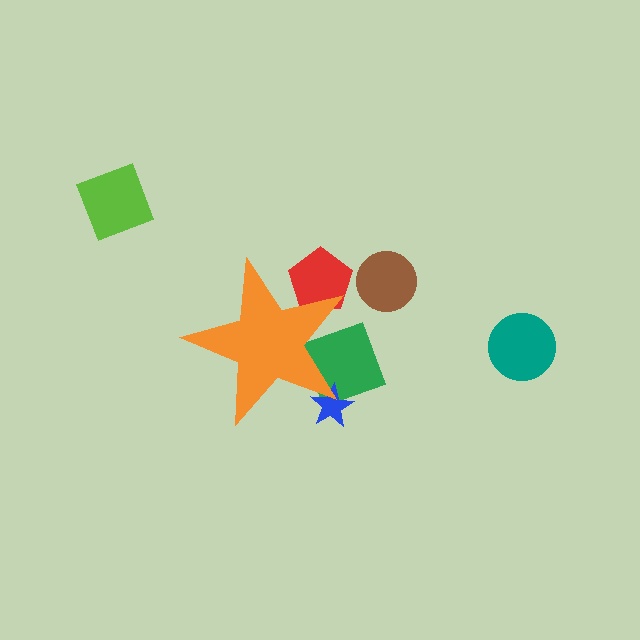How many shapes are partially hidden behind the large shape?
3 shapes are partially hidden.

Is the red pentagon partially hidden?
Yes, the red pentagon is partially hidden behind the orange star.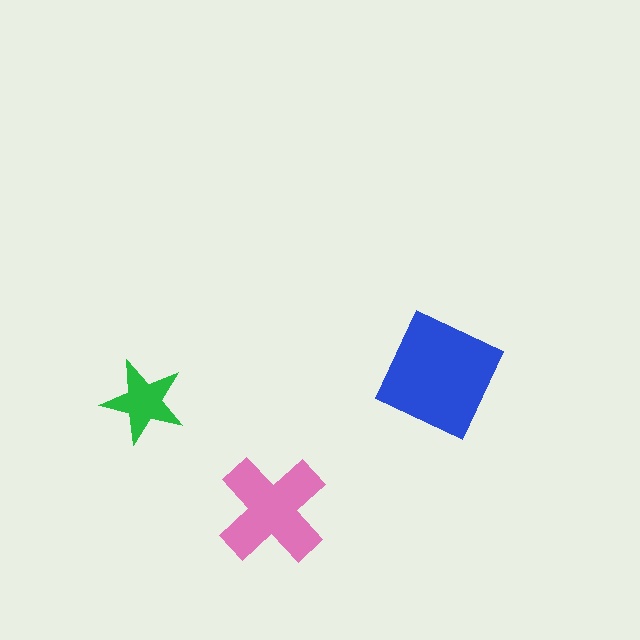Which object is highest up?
The blue square is topmost.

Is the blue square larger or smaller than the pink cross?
Larger.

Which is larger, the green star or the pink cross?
The pink cross.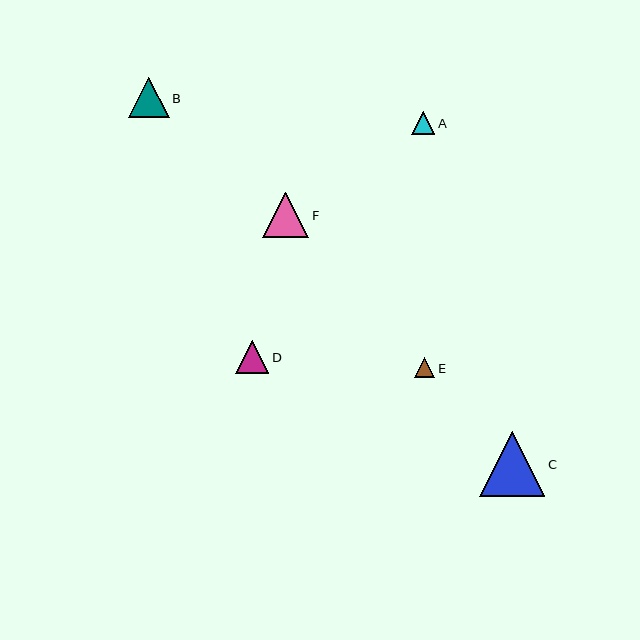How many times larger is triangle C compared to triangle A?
Triangle C is approximately 2.8 times the size of triangle A.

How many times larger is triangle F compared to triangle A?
Triangle F is approximately 2.0 times the size of triangle A.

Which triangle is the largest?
Triangle C is the largest with a size of approximately 65 pixels.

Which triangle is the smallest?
Triangle E is the smallest with a size of approximately 21 pixels.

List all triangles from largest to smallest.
From largest to smallest: C, F, B, D, A, E.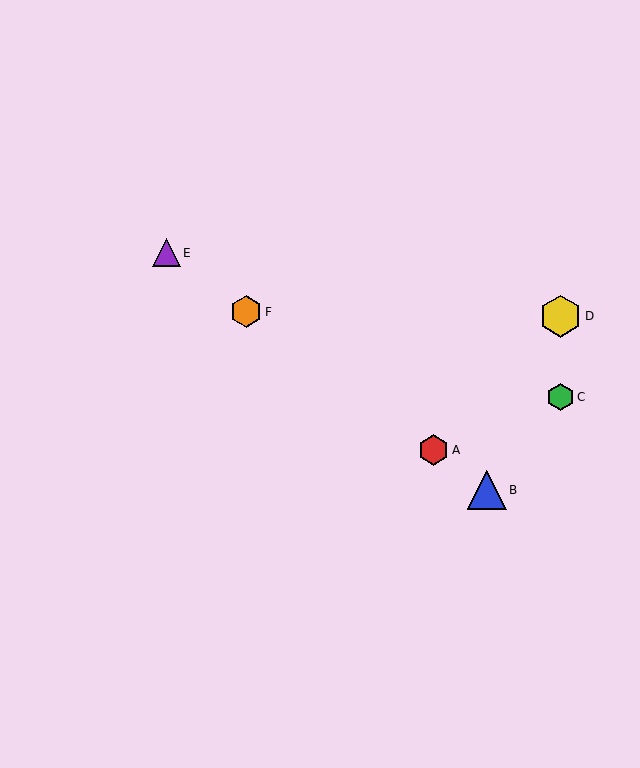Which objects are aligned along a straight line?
Objects A, B, E, F are aligned along a straight line.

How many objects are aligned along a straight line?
4 objects (A, B, E, F) are aligned along a straight line.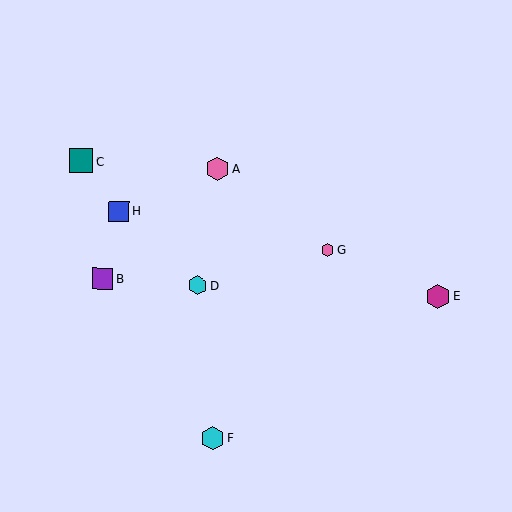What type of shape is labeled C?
Shape C is a teal square.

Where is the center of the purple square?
The center of the purple square is at (102, 278).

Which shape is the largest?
The magenta hexagon (labeled E) is the largest.